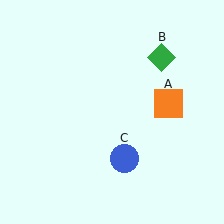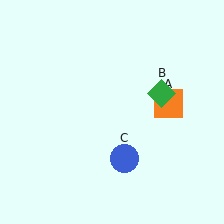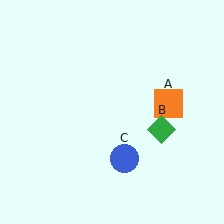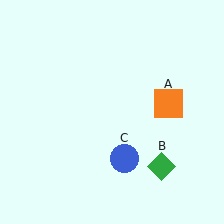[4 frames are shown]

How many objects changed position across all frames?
1 object changed position: green diamond (object B).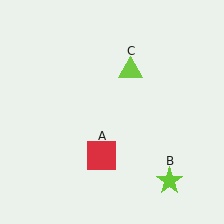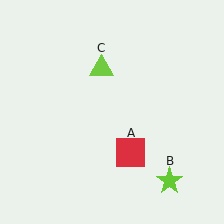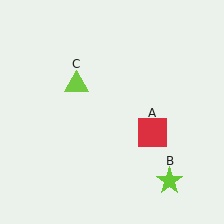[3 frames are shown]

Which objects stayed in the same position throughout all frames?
Lime star (object B) remained stationary.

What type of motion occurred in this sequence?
The red square (object A), lime triangle (object C) rotated counterclockwise around the center of the scene.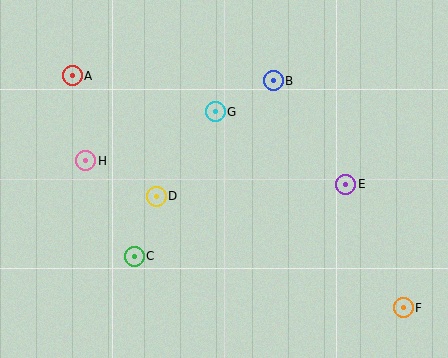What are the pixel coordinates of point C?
Point C is at (134, 256).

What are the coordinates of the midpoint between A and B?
The midpoint between A and B is at (173, 78).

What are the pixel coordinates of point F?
Point F is at (403, 308).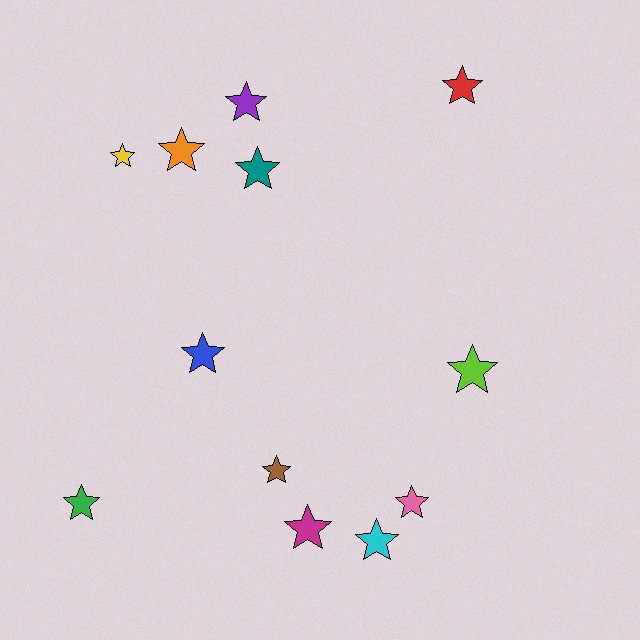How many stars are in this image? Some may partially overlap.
There are 12 stars.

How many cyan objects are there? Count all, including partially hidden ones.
There is 1 cyan object.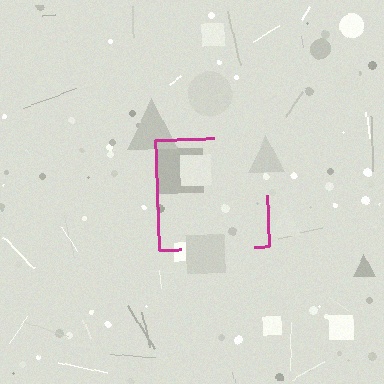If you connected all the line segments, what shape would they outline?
They would outline a square.